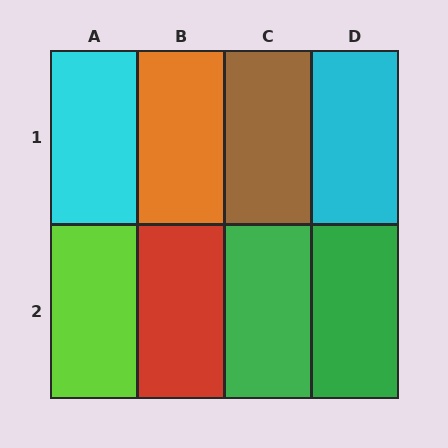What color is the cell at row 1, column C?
Brown.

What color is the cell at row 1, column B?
Orange.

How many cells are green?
2 cells are green.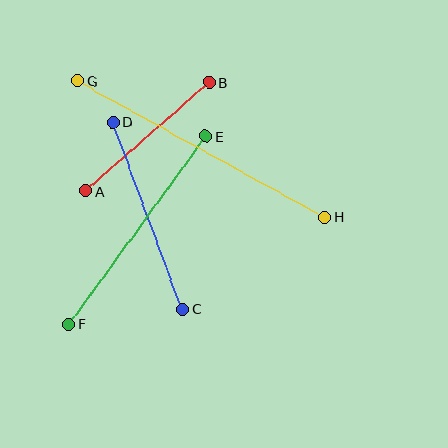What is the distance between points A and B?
The distance is approximately 165 pixels.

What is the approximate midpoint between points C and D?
The midpoint is at approximately (148, 216) pixels.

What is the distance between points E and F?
The distance is approximately 233 pixels.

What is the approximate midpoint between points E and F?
The midpoint is at approximately (137, 230) pixels.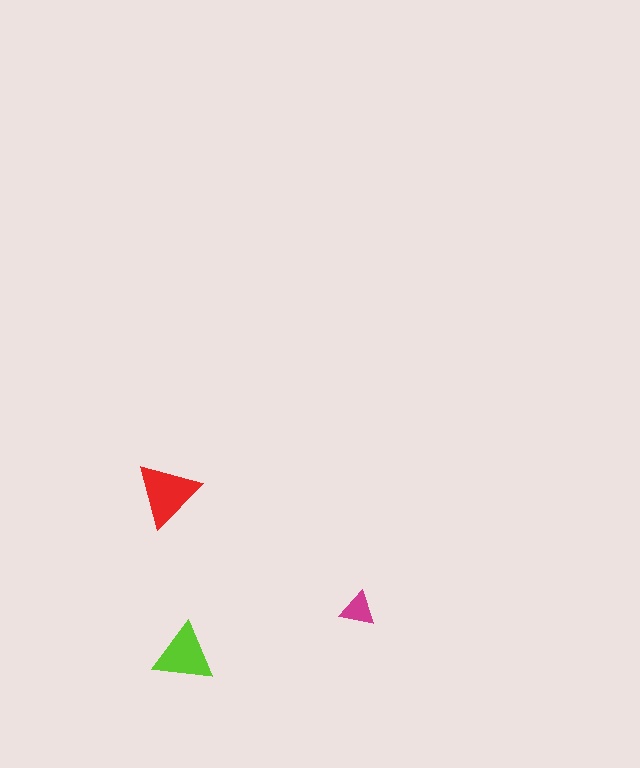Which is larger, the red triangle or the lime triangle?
The red one.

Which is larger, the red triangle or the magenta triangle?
The red one.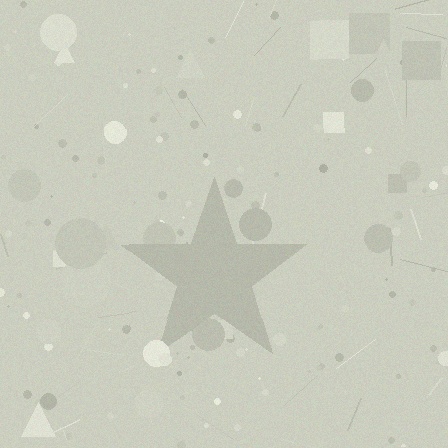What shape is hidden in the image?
A star is hidden in the image.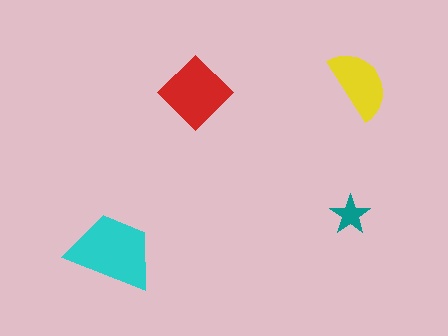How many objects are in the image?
There are 4 objects in the image.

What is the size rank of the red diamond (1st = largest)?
2nd.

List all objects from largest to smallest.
The cyan trapezoid, the red diamond, the yellow semicircle, the teal star.